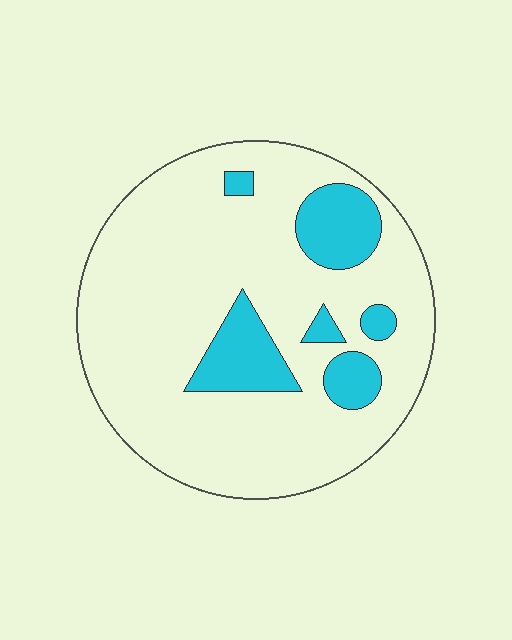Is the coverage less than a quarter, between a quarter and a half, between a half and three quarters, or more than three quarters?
Less than a quarter.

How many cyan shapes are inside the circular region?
6.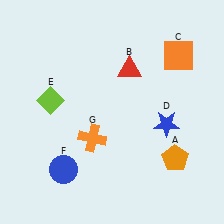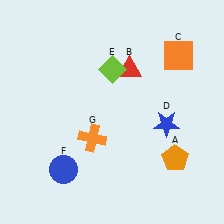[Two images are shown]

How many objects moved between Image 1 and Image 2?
1 object moved between the two images.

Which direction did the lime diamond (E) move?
The lime diamond (E) moved right.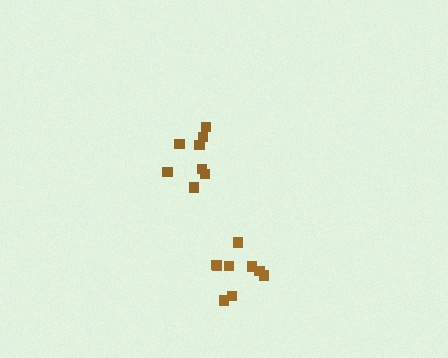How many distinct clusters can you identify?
There are 2 distinct clusters.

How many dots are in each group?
Group 1: 8 dots, Group 2: 9 dots (17 total).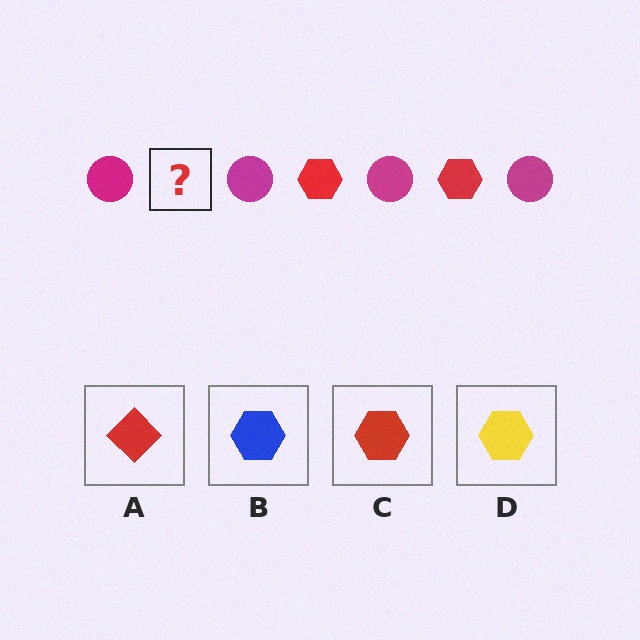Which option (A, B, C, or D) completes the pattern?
C.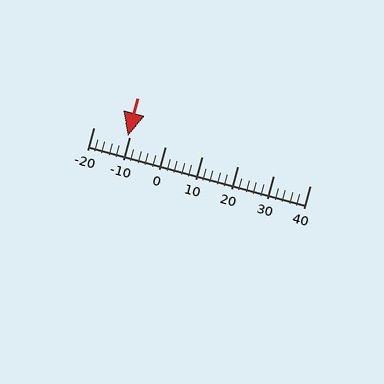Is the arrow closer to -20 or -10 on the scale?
The arrow is closer to -10.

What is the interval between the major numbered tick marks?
The major tick marks are spaced 10 units apart.